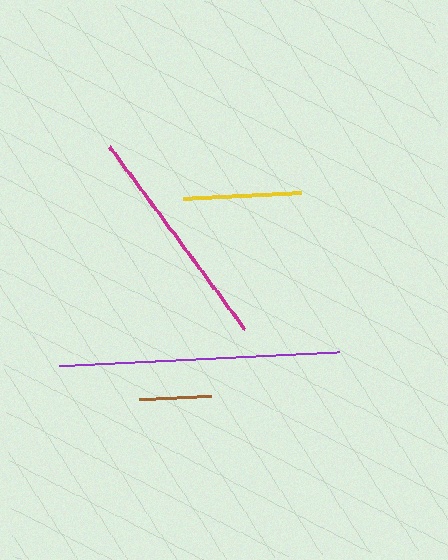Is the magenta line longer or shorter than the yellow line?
The magenta line is longer than the yellow line.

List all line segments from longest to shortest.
From longest to shortest: purple, magenta, yellow, brown.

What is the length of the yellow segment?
The yellow segment is approximately 118 pixels long.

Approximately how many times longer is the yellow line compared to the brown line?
The yellow line is approximately 1.7 times the length of the brown line.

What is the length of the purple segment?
The purple segment is approximately 280 pixels long.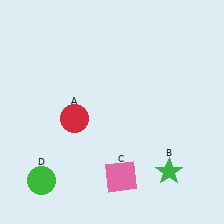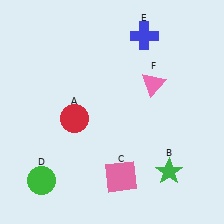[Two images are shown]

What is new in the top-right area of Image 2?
A pink triangle (F) was added in the top-right area of Image 2.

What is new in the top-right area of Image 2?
A blue cross (E) was added in the top-right area of Image 2.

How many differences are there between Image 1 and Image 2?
There are 2 differences between the two images.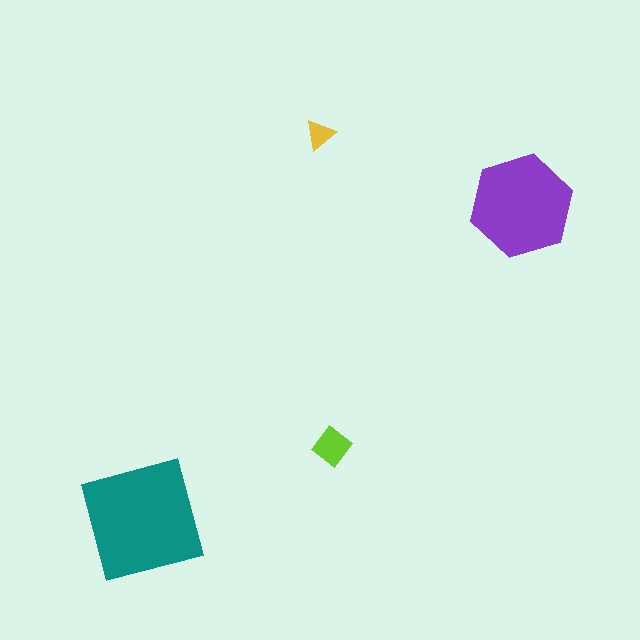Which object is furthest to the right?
The purple hexagon is rightmost.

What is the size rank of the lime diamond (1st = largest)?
3rd.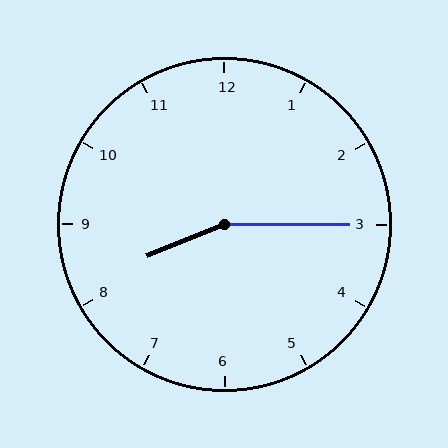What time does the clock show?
8:15.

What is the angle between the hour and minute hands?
Approximately 158 degrees.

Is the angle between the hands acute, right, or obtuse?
It is obtuse.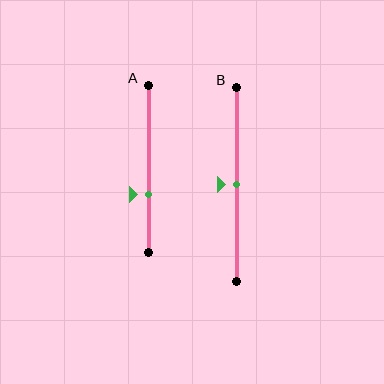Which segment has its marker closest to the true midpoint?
Segment B has its marker closest to the true midpoint.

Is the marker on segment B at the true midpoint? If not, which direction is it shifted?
Yes, the marker on segment B is at the true midpoint.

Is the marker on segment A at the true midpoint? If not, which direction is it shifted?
No, the marker on segment A is shifted downward by about 16% of the segment length.